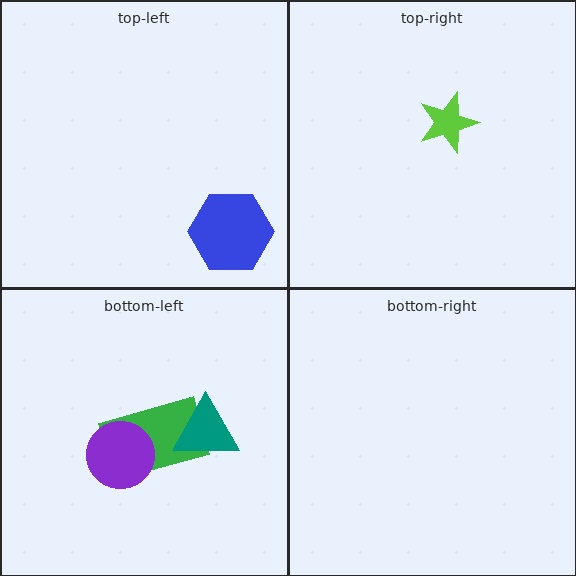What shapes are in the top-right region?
The lime star.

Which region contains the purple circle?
The bottom-left region.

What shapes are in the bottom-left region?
The green rectangle, the teal triangle, the purple circle.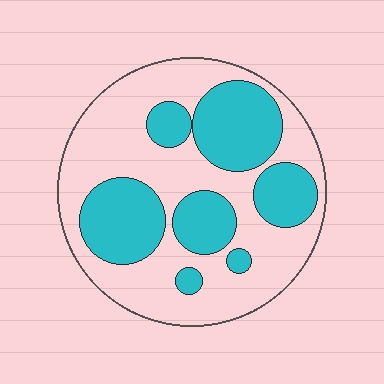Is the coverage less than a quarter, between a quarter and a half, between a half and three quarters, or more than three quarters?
Between a quarter and a half.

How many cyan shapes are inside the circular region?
7.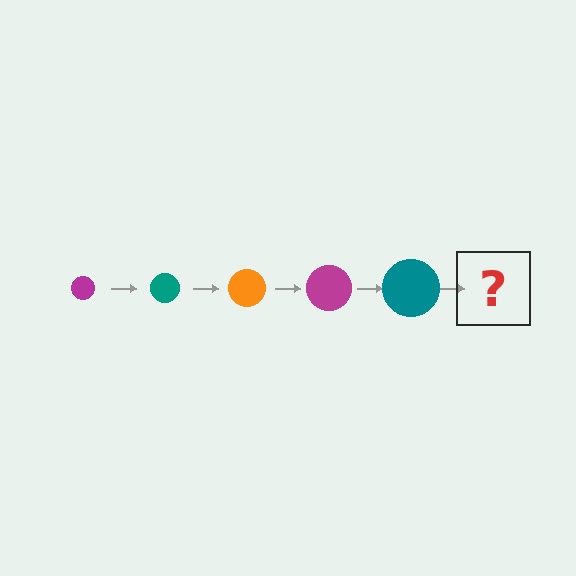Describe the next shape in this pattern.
It should be an orange circle, larger than the previous one.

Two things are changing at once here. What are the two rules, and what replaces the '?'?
The two rules are that the circle grows larger each step and the color cycles through magenta, teal, and orange. The '?' should be an orange circle, larger than the previous one.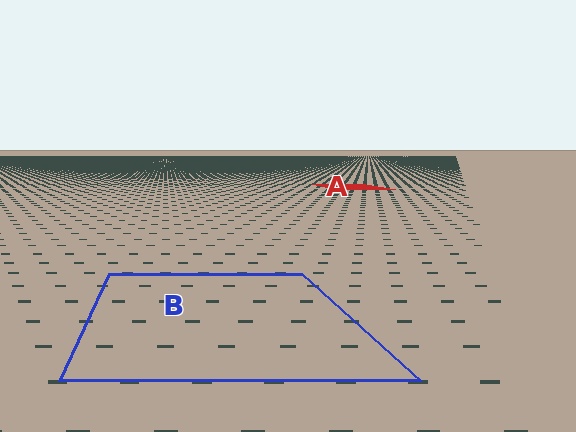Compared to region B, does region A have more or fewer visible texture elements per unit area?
Region A has more texture elements per unit area — they are packed more densely because it is farther away.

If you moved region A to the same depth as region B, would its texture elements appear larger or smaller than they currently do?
They would appear larger. At a closer depth, the same texture elements are projected at a bigger on-screen size.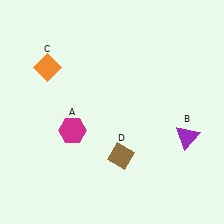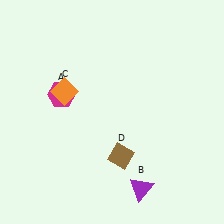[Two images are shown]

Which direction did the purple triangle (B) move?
The purple triangle (B) moved down.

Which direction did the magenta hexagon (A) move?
The magenta hexagon (A) moved up.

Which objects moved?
The objects that moved are: the magenta hexagon (A), the purple triangle (B), the orange diamond (C).